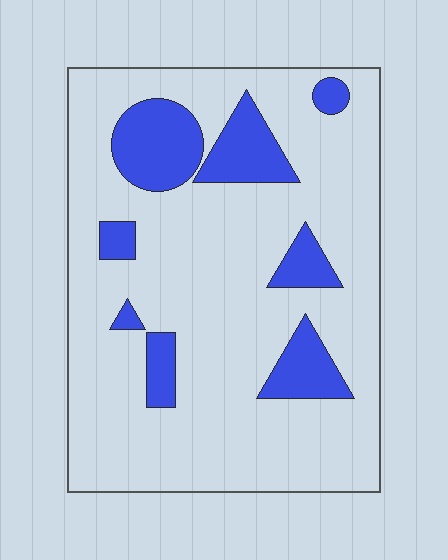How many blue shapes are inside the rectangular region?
8.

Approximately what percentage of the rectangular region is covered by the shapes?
Approximately 20%.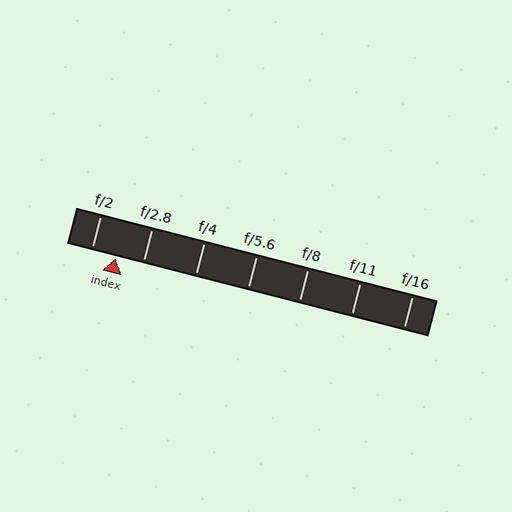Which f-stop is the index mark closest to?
The index mark is closest to f/2.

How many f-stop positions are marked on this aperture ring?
There are 7 f-stop positions marked.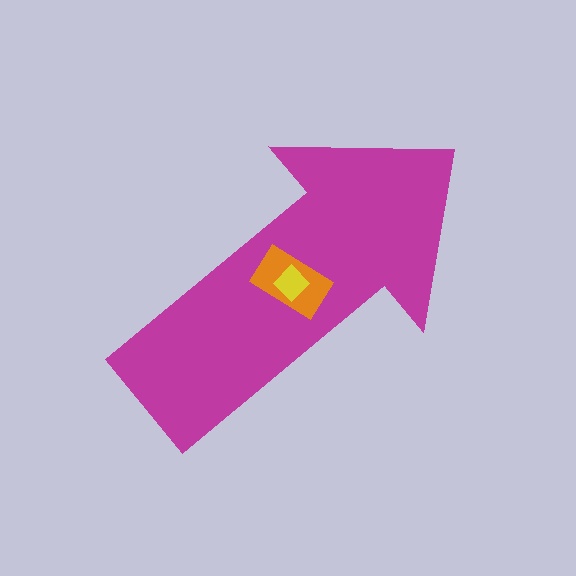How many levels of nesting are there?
3.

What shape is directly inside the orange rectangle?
The yellow diamond.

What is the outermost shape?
The magenta arrow.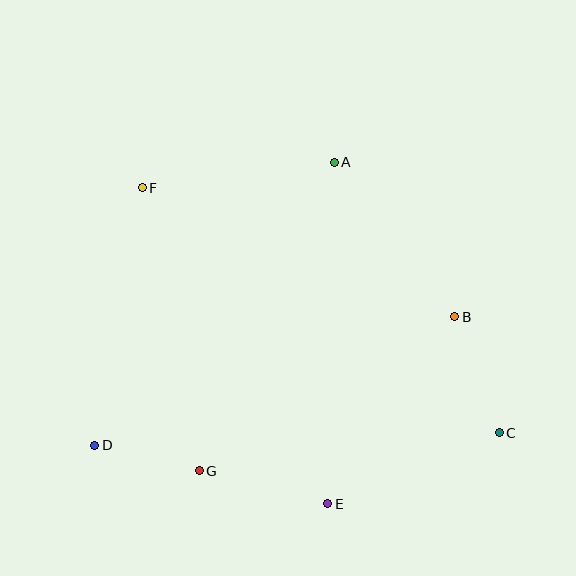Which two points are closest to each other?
Points D and G are closest to each other.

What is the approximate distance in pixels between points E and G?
The distance between E and G is approximately 132 pixels.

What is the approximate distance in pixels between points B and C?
The distance between B and C is approximately 124 pixels.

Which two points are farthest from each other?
Points C and F are farthest from each other.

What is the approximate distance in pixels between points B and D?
The distance between B and D is approximately 382 pixels.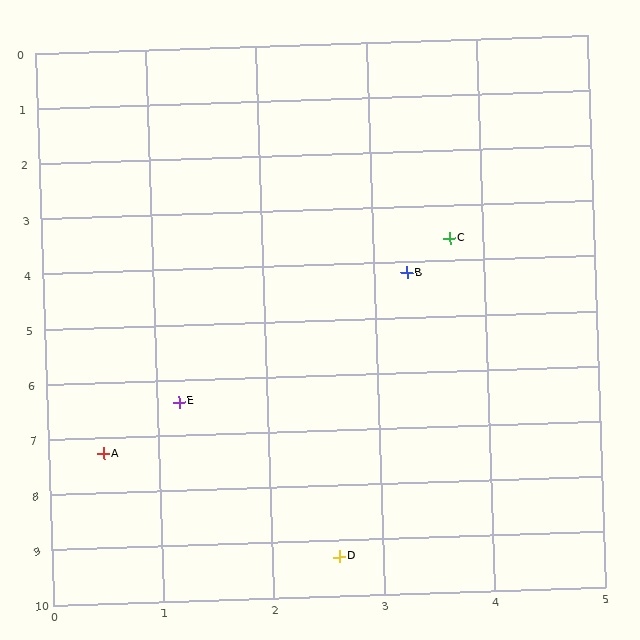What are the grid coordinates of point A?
Point A is at approximately (0.5, 7.3).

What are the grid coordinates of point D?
Point D is at approximately (2.6, 9.3).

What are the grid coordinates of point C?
Point C is at approximately (3.7, 3.6).